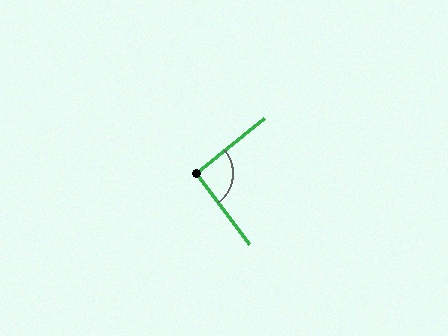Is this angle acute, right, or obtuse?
It is approximately a right angle.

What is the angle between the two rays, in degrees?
Approximately 92 degrees.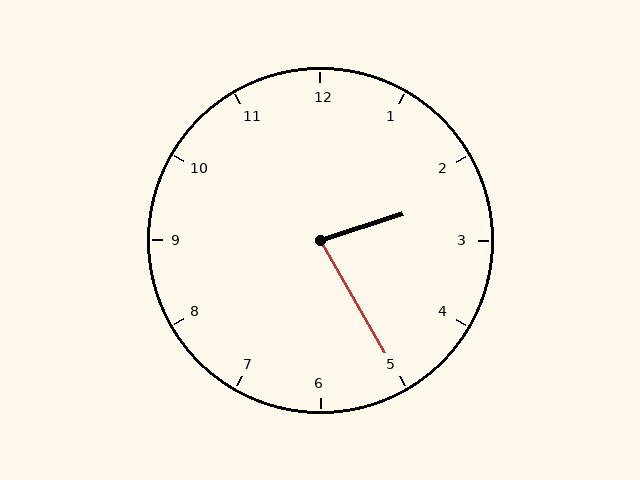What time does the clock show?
2:25.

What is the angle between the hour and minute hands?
Approximately 78 degrees.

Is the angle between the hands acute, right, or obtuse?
It is acute.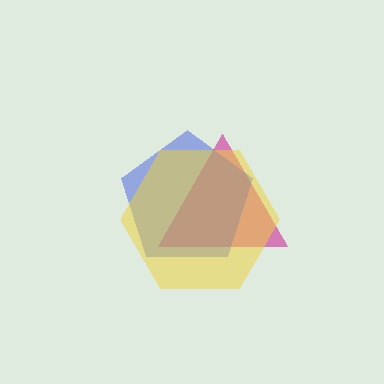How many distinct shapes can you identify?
There are 3 distinct shapes: a magenta triangle, a blue pentagon, a yellow hexagon.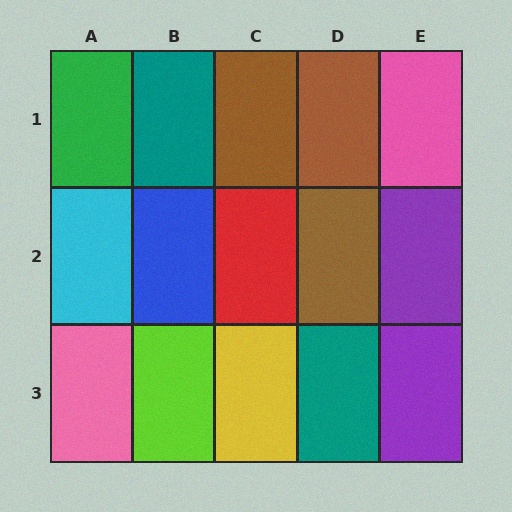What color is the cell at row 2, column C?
Red.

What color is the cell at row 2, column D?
Brown.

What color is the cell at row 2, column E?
Purple.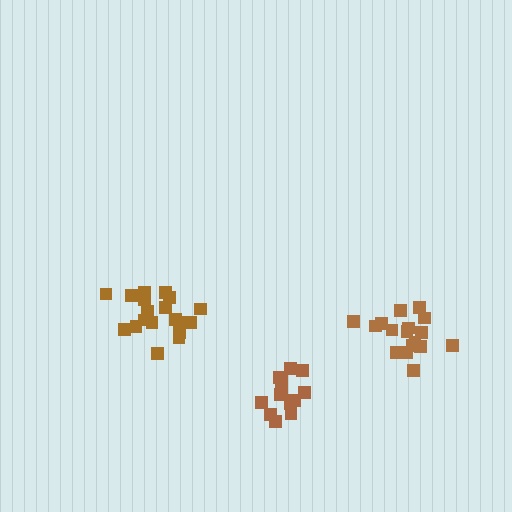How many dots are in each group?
Group 1: 17 dots, Group 2: 19 dots, Group 3: 13 dots (49 total).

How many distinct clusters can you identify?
There are 3 distinct clusters.